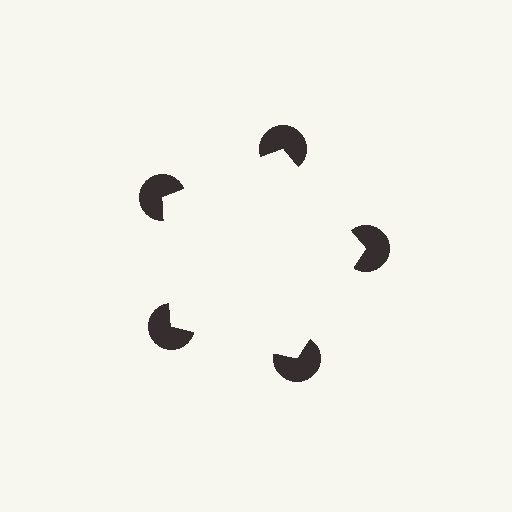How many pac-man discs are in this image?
There are 5 — one at each vertex of the illusory pentagon.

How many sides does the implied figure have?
5 sides.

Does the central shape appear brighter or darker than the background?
It typically appears slightly brighter than the background, even though no actual brightness change is drawn.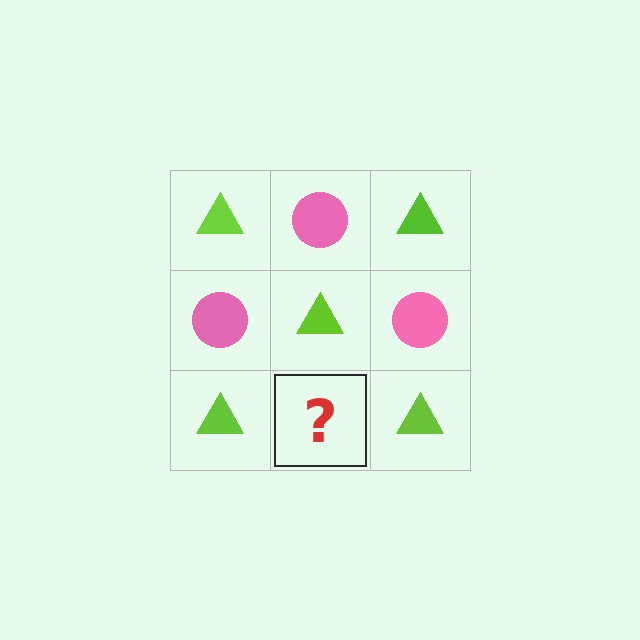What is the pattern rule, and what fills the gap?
The rule is that it alternates lime triangle and pink circle in a checkerboard pattern. The gap should be filled with a pink circle.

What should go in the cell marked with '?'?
The missing cell should contain a pink circle.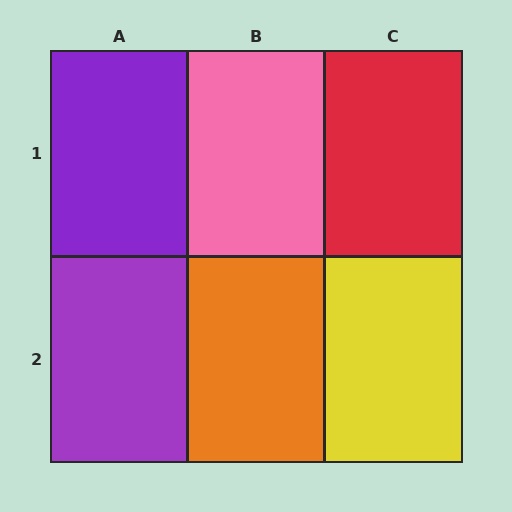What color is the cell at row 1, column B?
Pink.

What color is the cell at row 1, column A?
Purple.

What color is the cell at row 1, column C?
Red.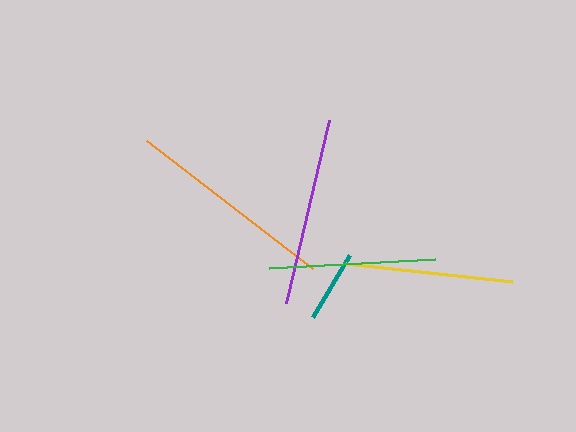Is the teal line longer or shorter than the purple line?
The purple line is longer than the teal line.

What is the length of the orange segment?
The orange segment is approximately 210 pixels long.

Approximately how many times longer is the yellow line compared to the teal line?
The yellow line is approximately 2.3 times the length of the teal line.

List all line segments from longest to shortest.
From longest to shortest: orange, purple, yellow, green, teal.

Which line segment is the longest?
The orange line is the longest at approximately 210 pixels.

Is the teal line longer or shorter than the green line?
The green line is longer than the teal line.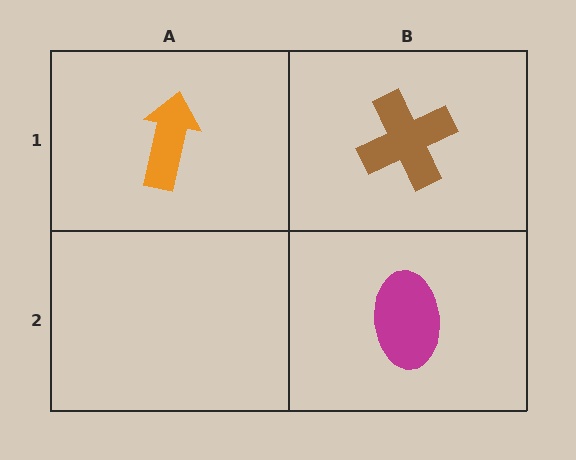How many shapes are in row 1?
2 shapes.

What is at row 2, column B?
A magenta ellipse.